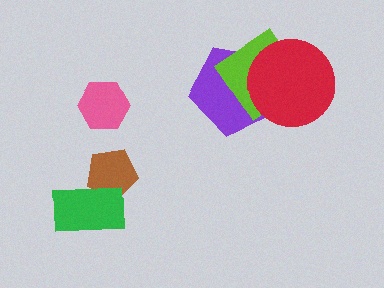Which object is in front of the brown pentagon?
The green rectangle is in front of the brown pentagon.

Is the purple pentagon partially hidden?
Yes, it is partially covered by another shape.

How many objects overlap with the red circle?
2 objects overlap with the red circle.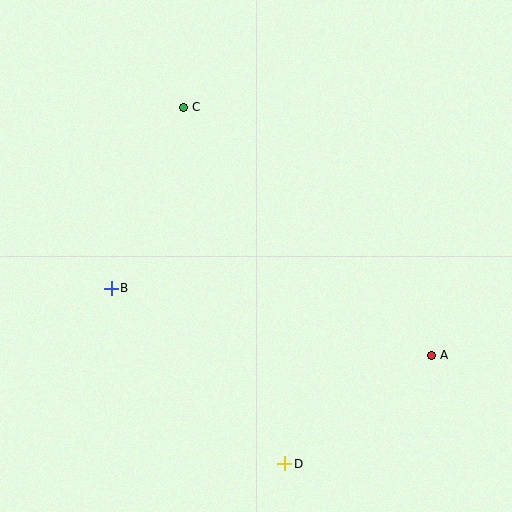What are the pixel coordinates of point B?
Point B is at (111, 288).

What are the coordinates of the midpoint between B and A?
The midpoint between B and A is at (271, 322).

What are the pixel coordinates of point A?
Point A is at (431, 355).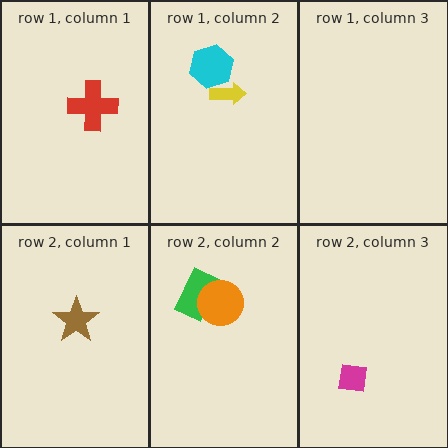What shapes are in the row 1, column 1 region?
The red cross.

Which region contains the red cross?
The row 1, column 1 region.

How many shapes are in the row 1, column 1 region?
1.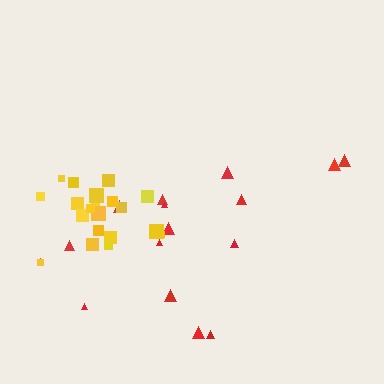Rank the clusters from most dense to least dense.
yellow, red.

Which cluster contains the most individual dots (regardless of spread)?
Yellow (20).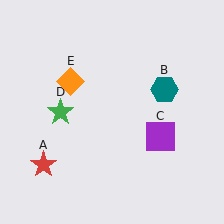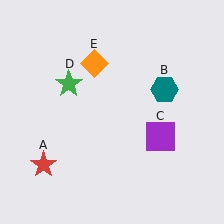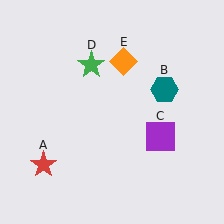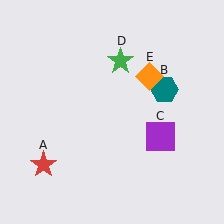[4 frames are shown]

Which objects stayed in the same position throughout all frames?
Red star (object A) and teal hexagon (object B) and purple square (object C) remained stationary.